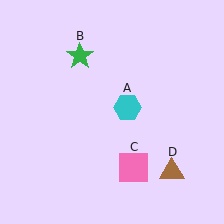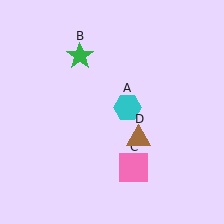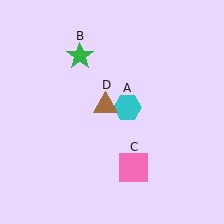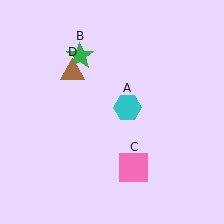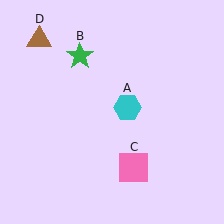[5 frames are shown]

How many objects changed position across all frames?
1 object changed position: brown triangle (object D).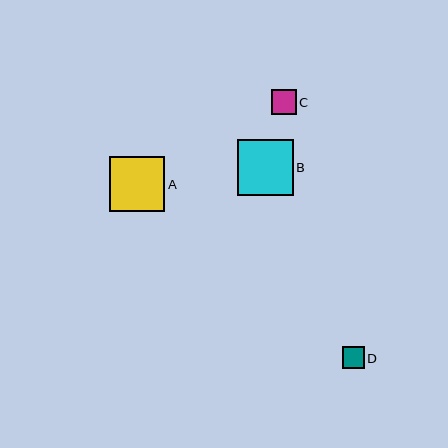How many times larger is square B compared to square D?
Square B is approximately 2.6 times the size of square D.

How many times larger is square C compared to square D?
Square C is approximately 1.1 times the size of square D.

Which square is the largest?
Square B is the largest with a size of approximately 56 pixels.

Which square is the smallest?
Square D is the smallest with a size of approximately 22 pixels.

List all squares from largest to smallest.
From largest to smallest: B, A, C, D.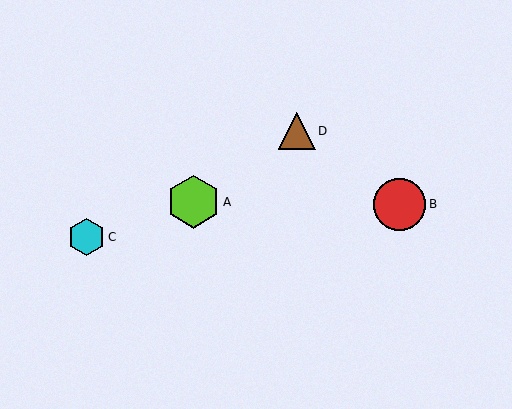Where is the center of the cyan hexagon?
The center of the cyan hexagon is at (86, 237).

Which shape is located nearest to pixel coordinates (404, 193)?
The red circle (labeled B) at (400, 204) is nearest to that location.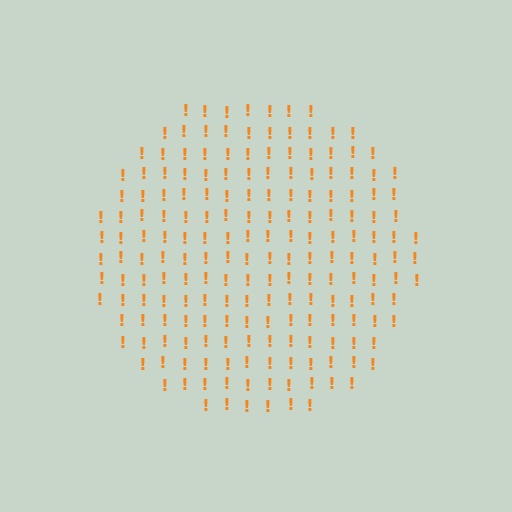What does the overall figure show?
The overall figure shows a circle.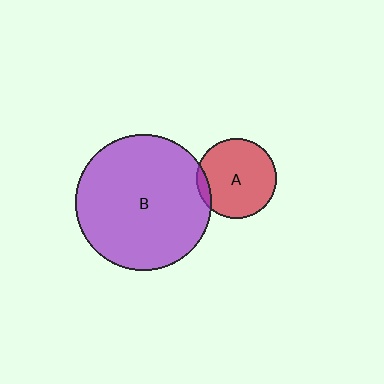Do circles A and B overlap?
Yes.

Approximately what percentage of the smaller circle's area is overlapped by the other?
Approximately 10%.